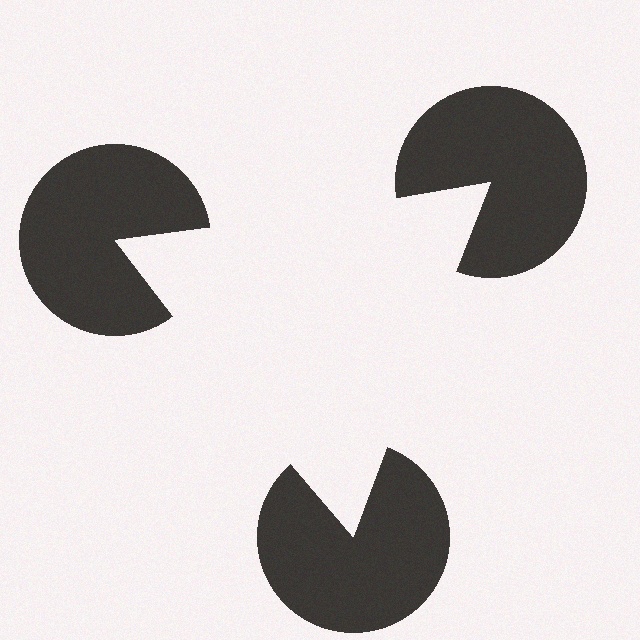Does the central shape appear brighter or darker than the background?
It typically appears slightly brighter than the background, even though no actual brightness change is drawn.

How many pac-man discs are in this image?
There are 3 — one at each vertex of the illusory triangle.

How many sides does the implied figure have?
3 sides.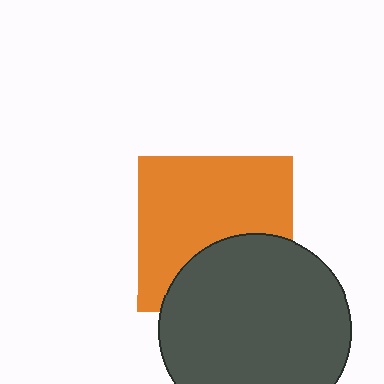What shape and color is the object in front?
The object in front is a dark gray circle.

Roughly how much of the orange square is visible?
Most of it is visible (roughly 65%).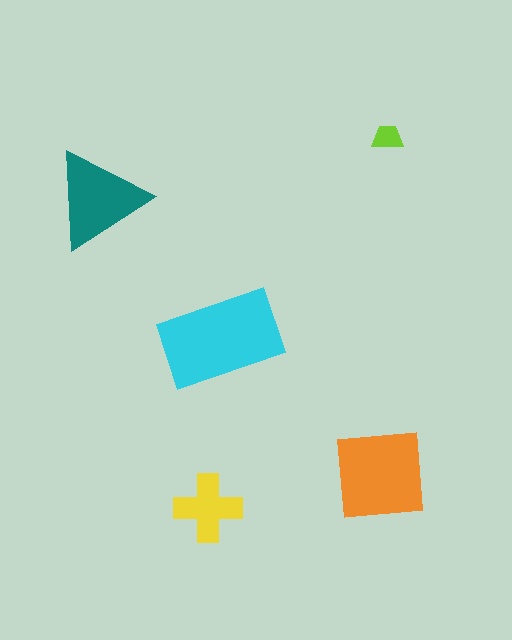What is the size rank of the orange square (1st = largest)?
2nd.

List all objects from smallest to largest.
The lime trapezoid, the yellow cross, the teal triangle, the orange square, the cyan rectangle.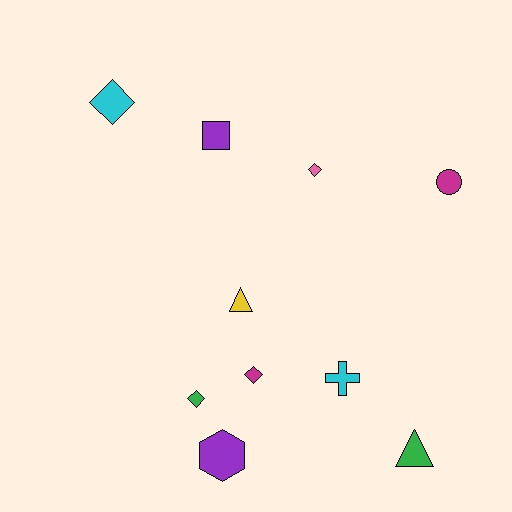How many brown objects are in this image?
There are no brown objects.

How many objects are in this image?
There are 10 objects.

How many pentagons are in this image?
There are no pentagons.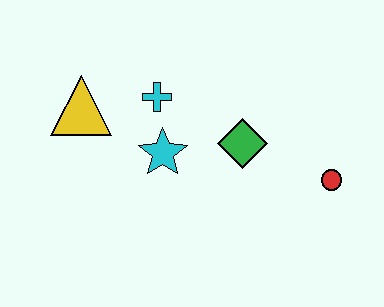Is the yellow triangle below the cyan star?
No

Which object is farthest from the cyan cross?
The red circle is farthest from the cyan cross.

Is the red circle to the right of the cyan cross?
Yes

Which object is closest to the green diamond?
The cyan star is closest to the green diamond.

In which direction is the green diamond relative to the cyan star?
The green diamond is to the right of the cyan star.